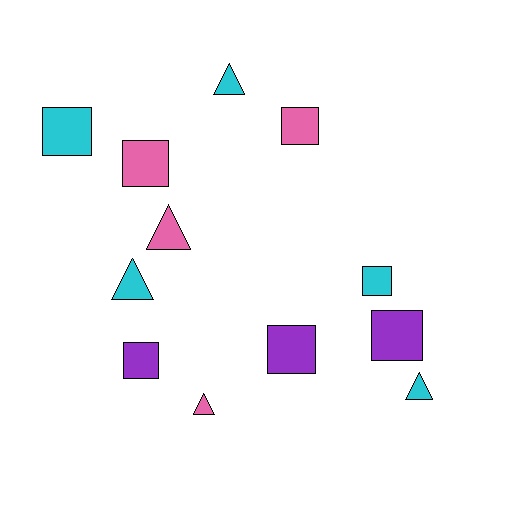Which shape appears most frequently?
Square, with 7 objects.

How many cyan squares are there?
There are 2 cyan squares.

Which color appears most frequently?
Cyan, with 5 objects.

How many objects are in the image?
There are 12 objects.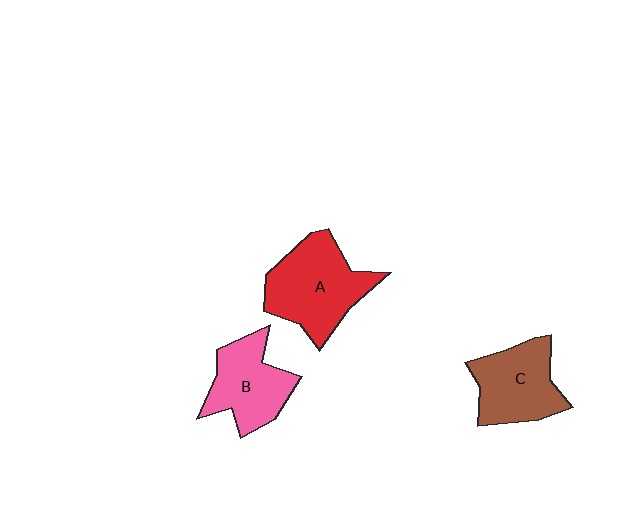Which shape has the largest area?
Shape A (red).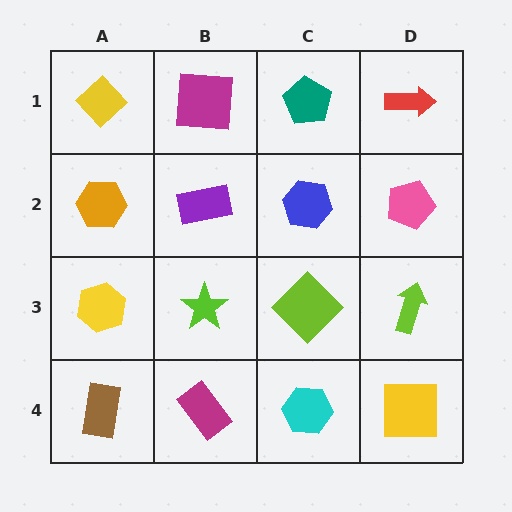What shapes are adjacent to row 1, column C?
A blue hexagon (row 2, column C), a magenta square (row 1, column B), a red arrow (row 1, column D).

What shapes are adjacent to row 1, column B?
A purple rectangle (row 2, column B), a yellow diamond (row 1, column A), a teal pentagon (row 1, column C).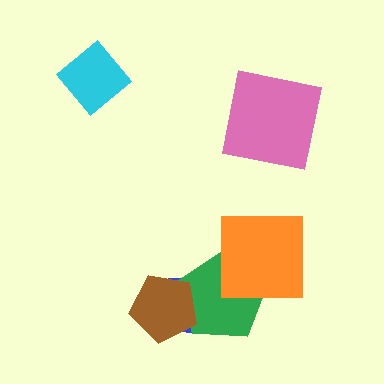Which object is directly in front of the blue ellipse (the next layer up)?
The green pentagon is directly in front of the blue ellipse.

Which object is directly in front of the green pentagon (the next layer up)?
The orange square is directly in front of the green pentagon.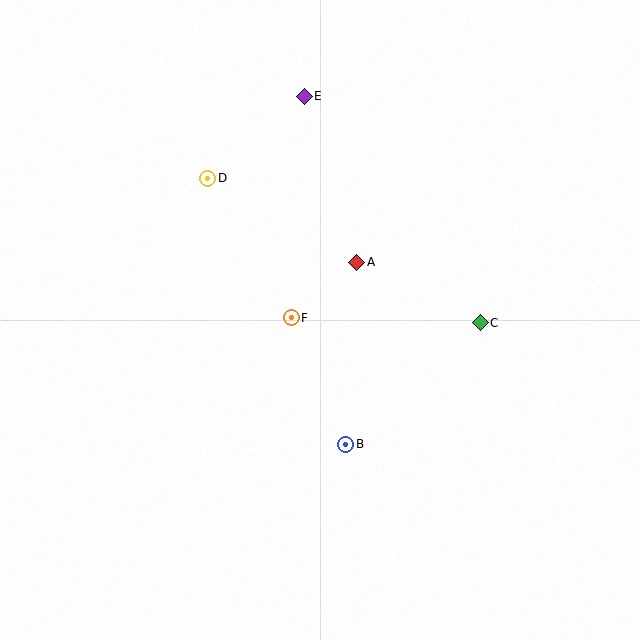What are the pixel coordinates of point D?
Point D is at (208, 178).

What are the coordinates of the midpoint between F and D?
The midpoint between F and D is at (249, 248).